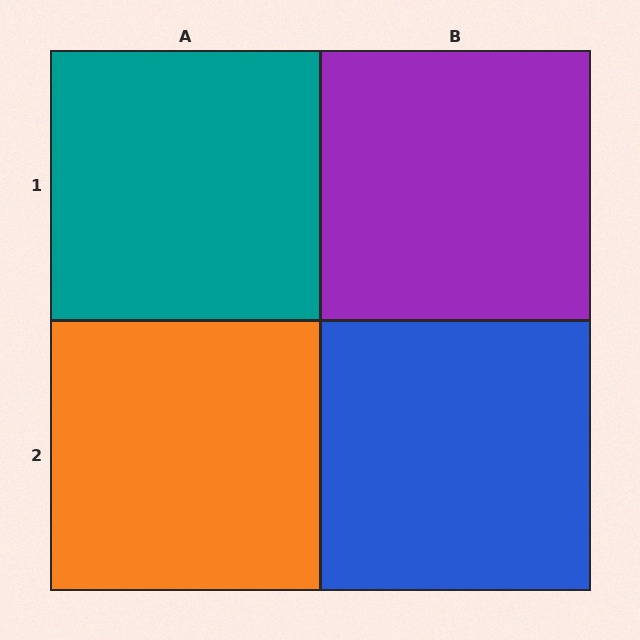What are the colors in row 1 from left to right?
Teal, purple.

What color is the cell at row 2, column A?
Orange.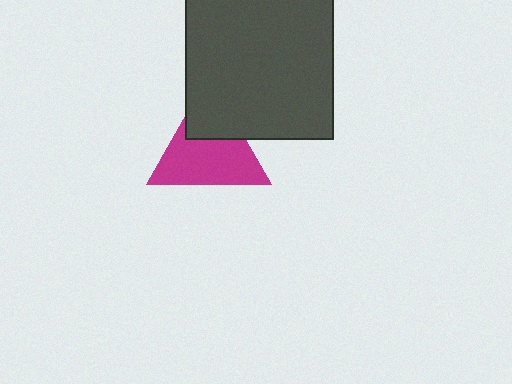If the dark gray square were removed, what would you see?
You would see the complete magenta triangle.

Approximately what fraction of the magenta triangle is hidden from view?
Roughly 32% of the magenta triangle is hidden behind the dark gray square.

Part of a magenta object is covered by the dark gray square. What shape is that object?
It is a triangle.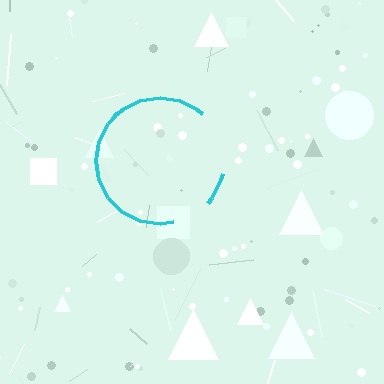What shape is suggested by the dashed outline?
The dashed outline suggests a circle.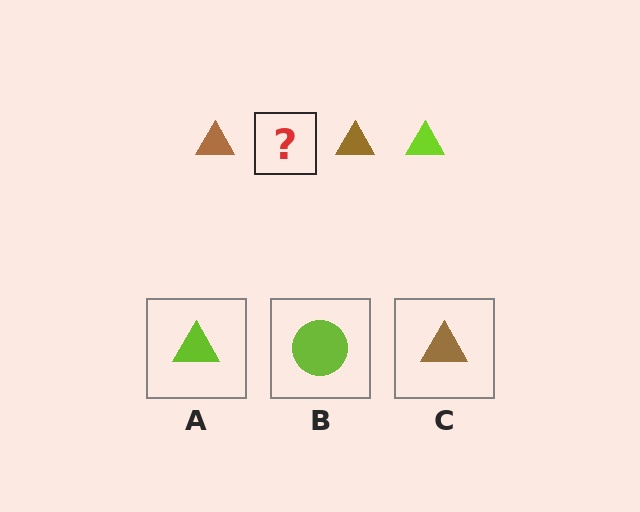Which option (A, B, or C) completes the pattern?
A.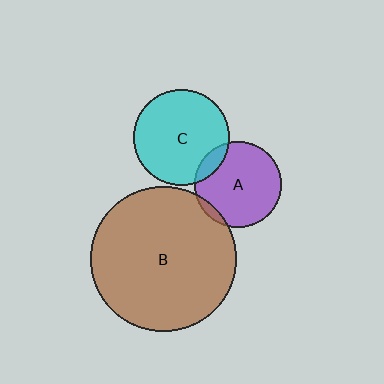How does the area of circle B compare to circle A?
Approximately 2.8 times.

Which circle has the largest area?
Circle B (brown).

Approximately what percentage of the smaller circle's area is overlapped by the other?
Approximately 5%.